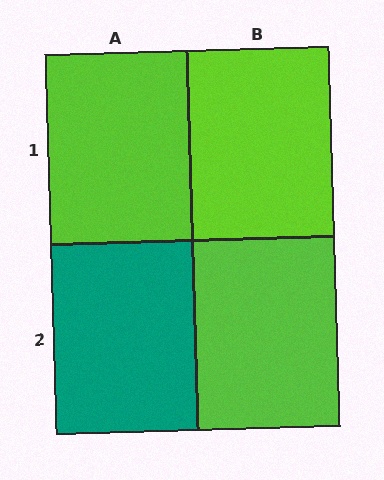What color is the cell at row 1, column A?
Lime.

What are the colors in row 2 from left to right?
Teal, lime.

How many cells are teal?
1 cell is teal.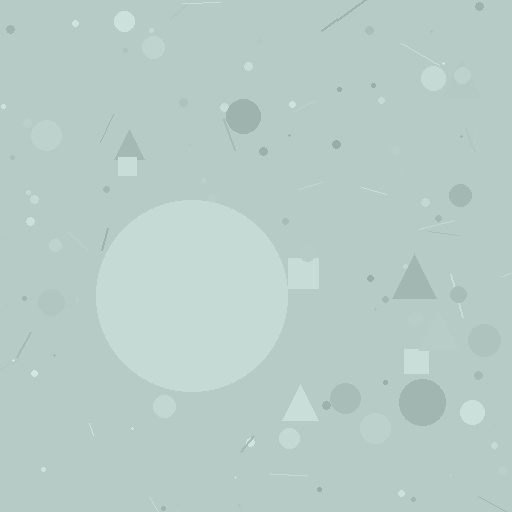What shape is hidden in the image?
A circle is hidden in the image.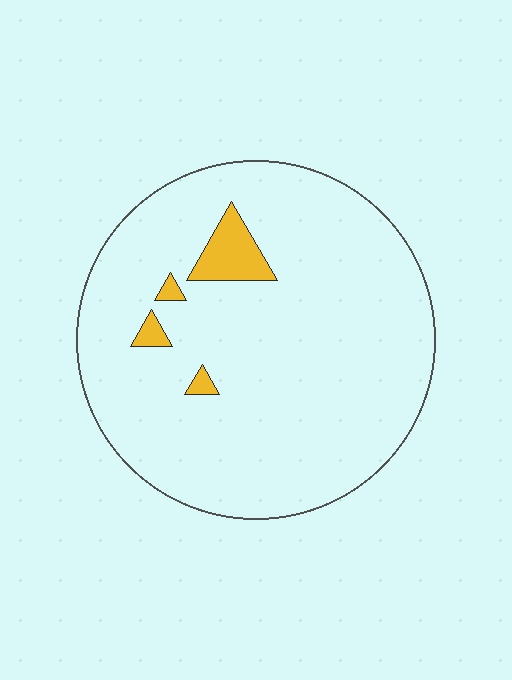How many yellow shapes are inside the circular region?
4.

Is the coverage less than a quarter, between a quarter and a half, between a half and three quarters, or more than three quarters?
Less than a quarter.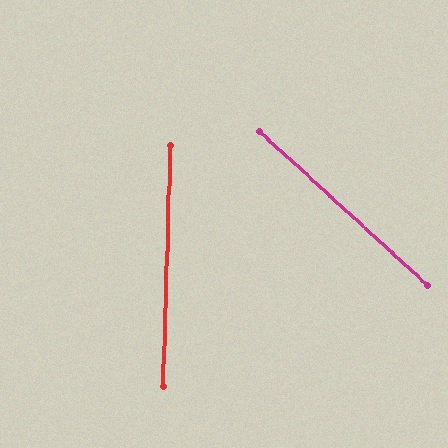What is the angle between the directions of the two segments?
Approximately 49 degrees.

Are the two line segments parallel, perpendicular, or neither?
Neither parallel nor perpendicular — they differ by about 49°.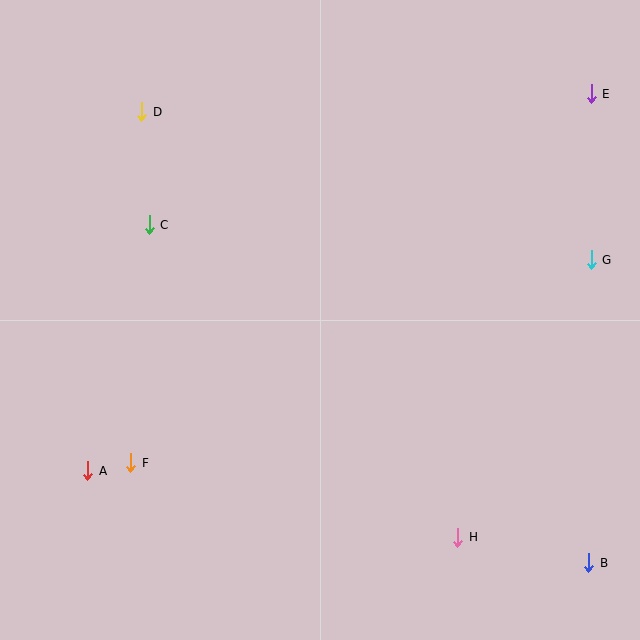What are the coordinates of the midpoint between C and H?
The midpoint between C and H is at (304, 381).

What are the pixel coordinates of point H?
Point H is at (458, 537).